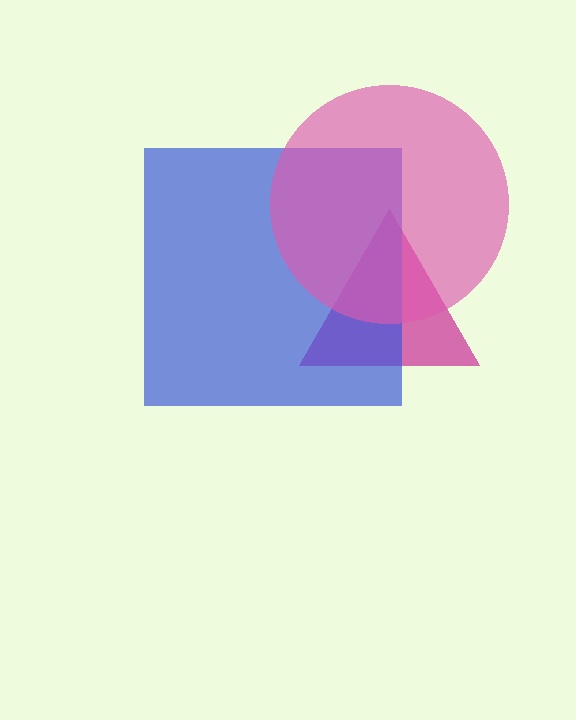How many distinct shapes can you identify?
There are 3 distinct shapes: a magenta triangle, a blue square, a pink circle.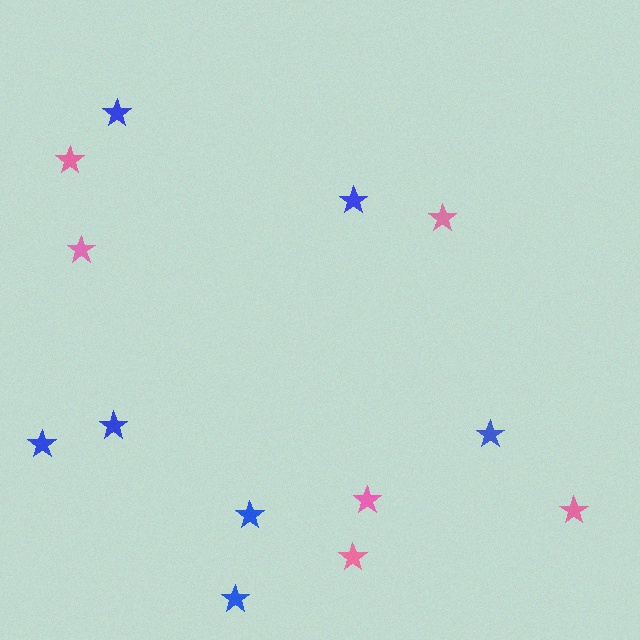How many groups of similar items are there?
There are 2 groups: one group of pink stars (6) and one group of blue stars (7).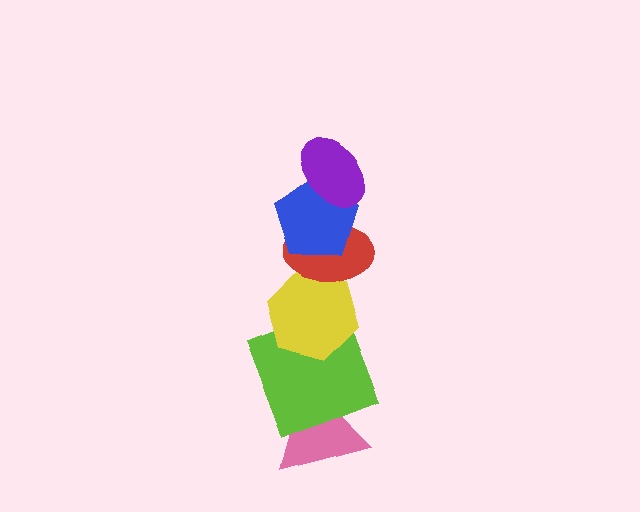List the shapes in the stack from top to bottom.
From top to bottom: the purple ellipse, the blue pentagon, the red ellipse, the yellow hexagon, the lime square, the pink triangle.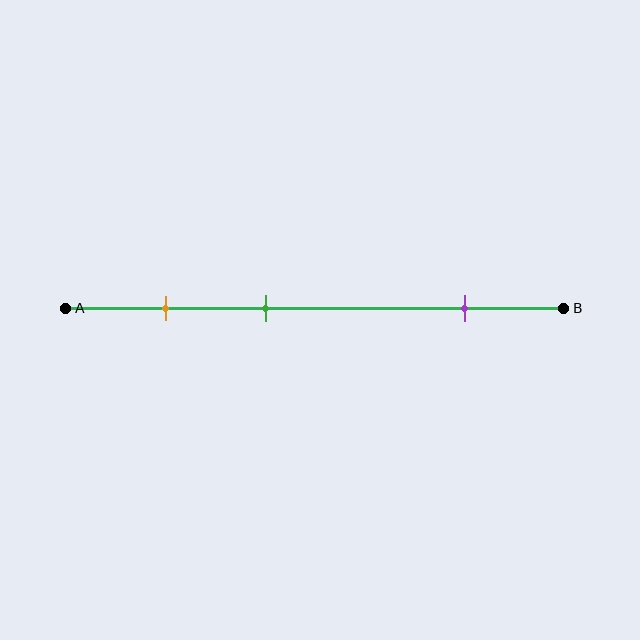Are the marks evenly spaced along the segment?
No, the marks are not evenly spaced.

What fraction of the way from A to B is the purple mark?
The purple mark is approximately 80% (0.8) of the way from A to B.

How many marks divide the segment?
There are 3 marks dividing the segment.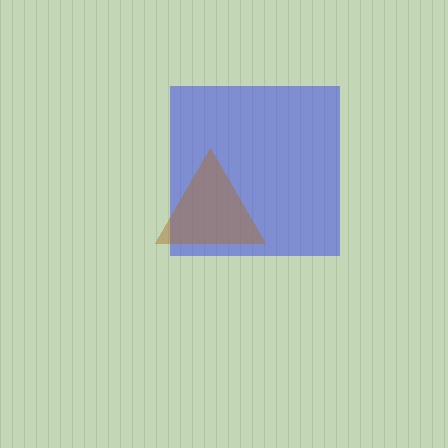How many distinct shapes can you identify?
There are 2 distinct shapes: a blue square, a brown triangle.